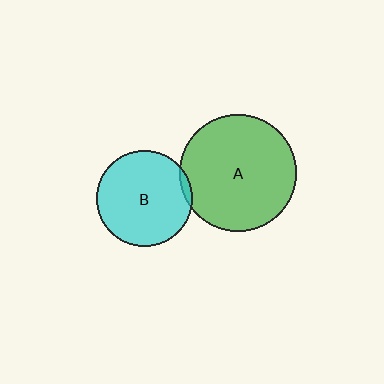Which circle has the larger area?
Circle A (green).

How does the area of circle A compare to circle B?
Approximately 1.5 times.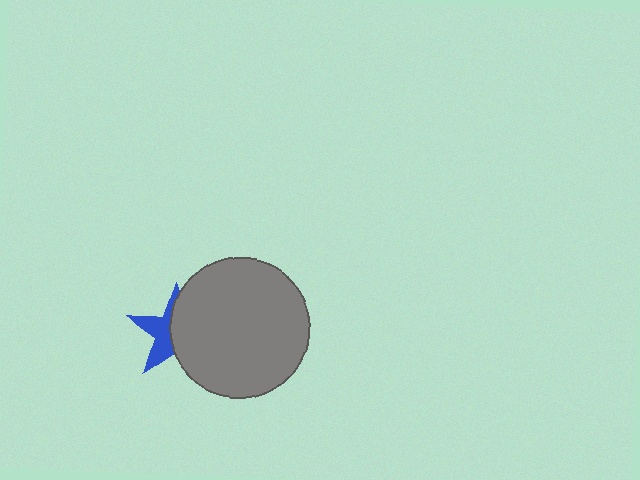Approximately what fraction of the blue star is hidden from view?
Roughly 56% of the blue star is hidden behind the gray circle.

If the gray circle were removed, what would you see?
You would see the complete blue star.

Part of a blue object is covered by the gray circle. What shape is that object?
It is a star.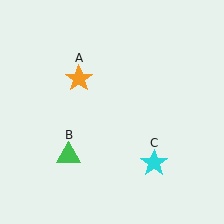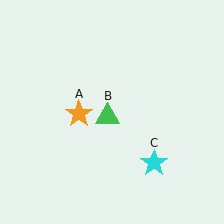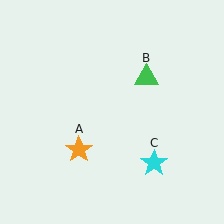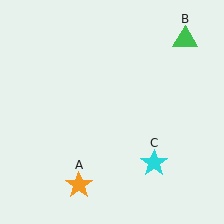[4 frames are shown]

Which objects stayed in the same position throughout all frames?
Cyan star (object C) remained stationary.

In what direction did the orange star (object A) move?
The orange star (object A) moved down.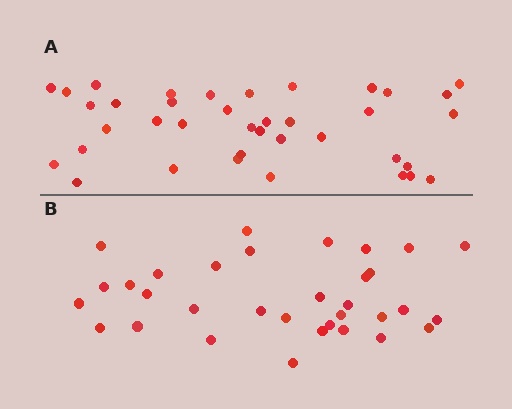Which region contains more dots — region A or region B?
Region A (the top region) has more dots.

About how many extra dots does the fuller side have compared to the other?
Region A has about 5 more dots than region B.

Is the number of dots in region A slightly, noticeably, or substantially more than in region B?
Region A has only slightly more — the two regions are fairly close. The ratio is roughly 1.2 to 1.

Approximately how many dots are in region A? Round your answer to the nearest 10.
About 40 dots. (The exact count is 38, which rounds to 40.)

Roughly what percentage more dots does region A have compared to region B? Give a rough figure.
About 15% more.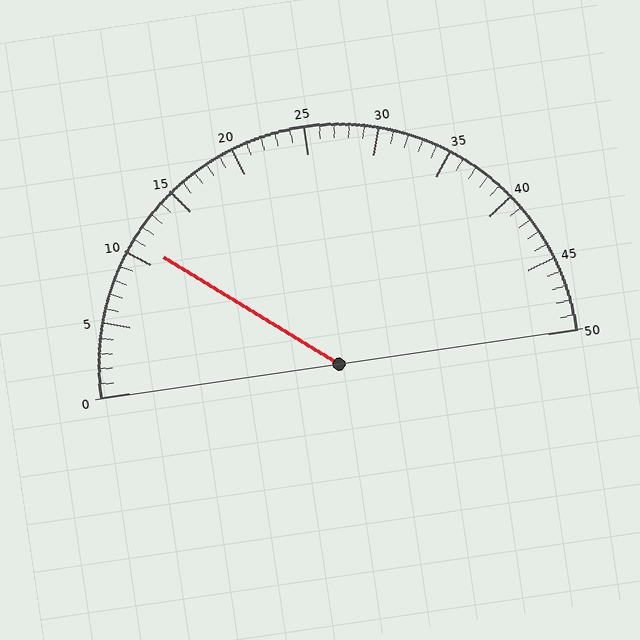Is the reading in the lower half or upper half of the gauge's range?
The reading is in the lower half of the range (0 to 50).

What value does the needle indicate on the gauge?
The needle indicates approximately 11.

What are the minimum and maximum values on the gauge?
The gauge ranges from 0 to 50.